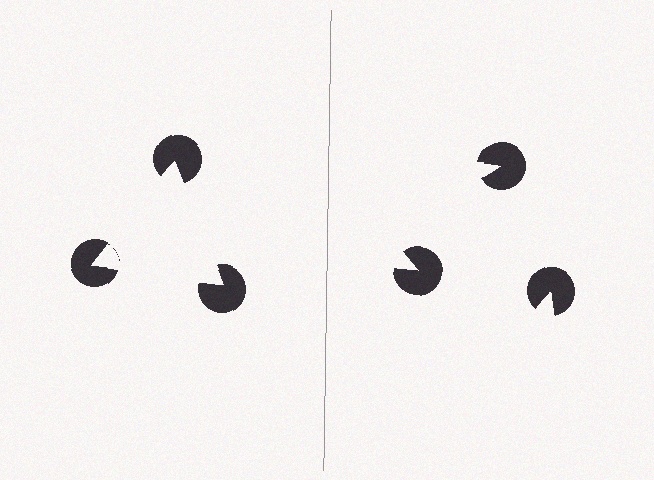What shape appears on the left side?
An illusory triangle.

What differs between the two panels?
The pac-man discs are positioned identically on both sides; only the wedge orientations differ. On the left they align to a triangle; on the right they are misaligned.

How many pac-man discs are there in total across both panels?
6 — 3 on each side.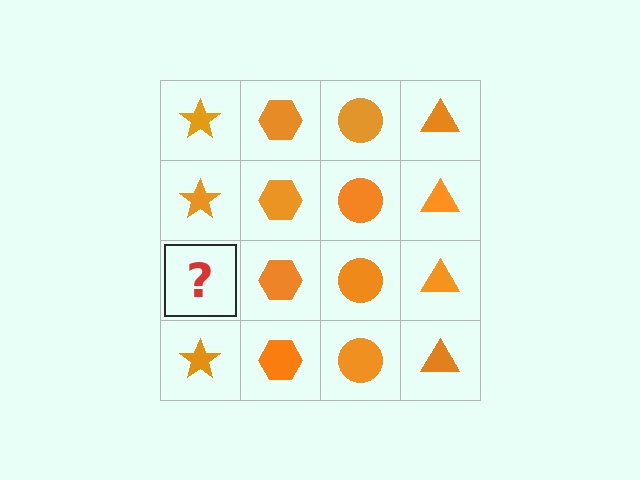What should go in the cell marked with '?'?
The missing cell should contain an orange star.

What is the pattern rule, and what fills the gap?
The rule is that each column has a consistent shape. The gap should be filled with an orange star.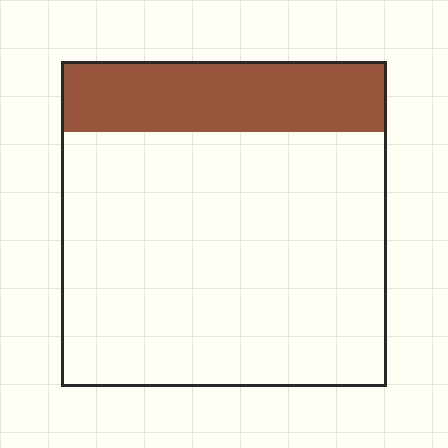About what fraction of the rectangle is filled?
About one fifth (1/5).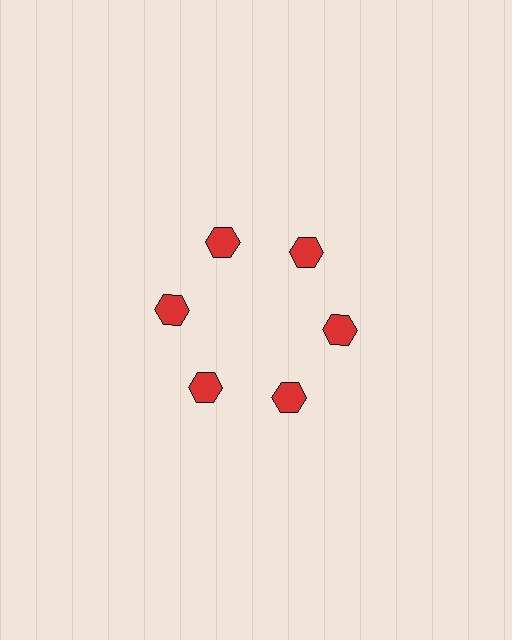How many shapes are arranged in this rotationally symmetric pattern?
There are 6 shapes, arranged in 6 groups of 1.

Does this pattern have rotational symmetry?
Yes, this pattern has 6-fold rotational symmetry. It looks the same after rotating 60 degrees around the center.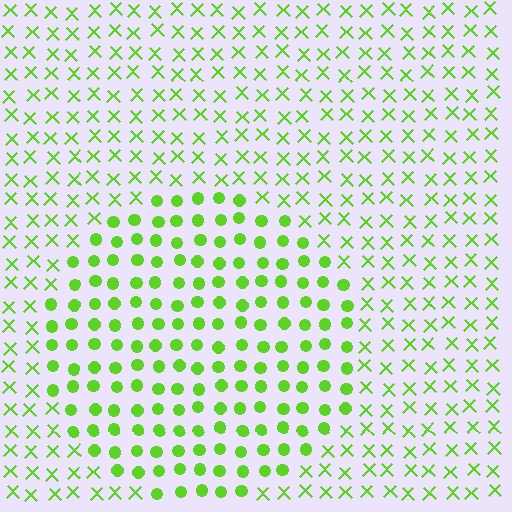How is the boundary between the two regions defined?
The boundary is defined by a change in element shape: circles inside vs. X marks outside. All elements share the same color and spacing.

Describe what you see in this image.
The image is filled with small lime elements arranged in a uniform grid. A circle-shaped region contains circles, while the surrounding area contains X marks. The boundary is defined purely by the change in element shape.